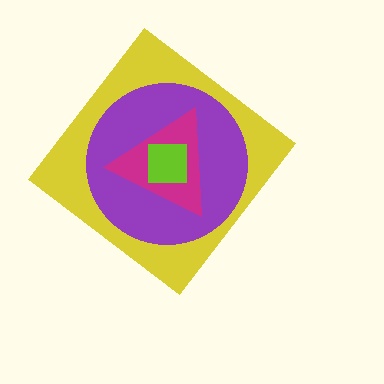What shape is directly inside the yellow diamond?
The purple circle.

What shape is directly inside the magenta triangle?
The lime square.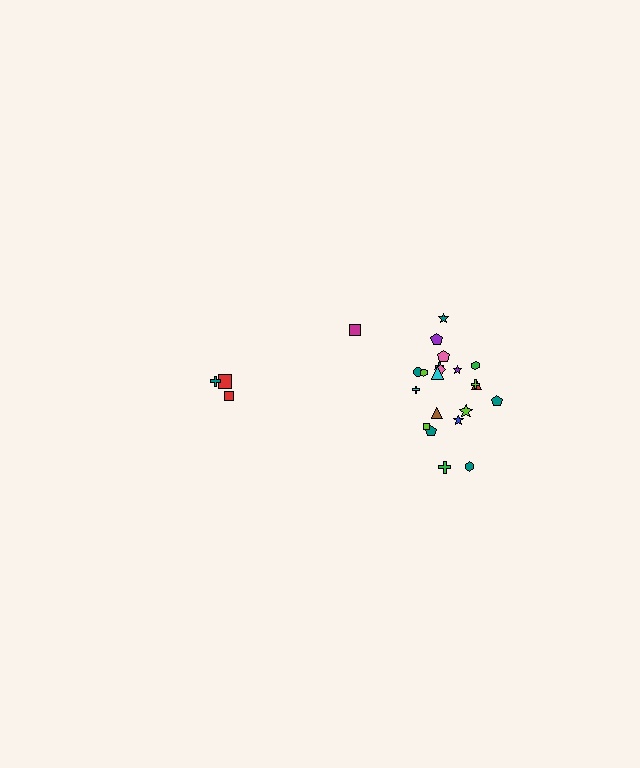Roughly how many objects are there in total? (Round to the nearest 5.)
Roughly 25 objects in total.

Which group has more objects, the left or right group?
The right group.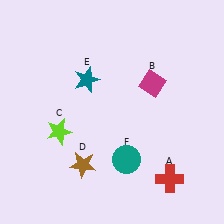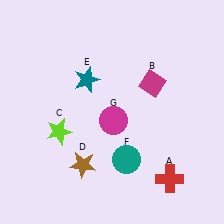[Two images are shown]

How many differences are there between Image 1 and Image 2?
There is 1 difference between the two images.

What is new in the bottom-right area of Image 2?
A magenta circle (G) was added in the bottom-right area of Image 2.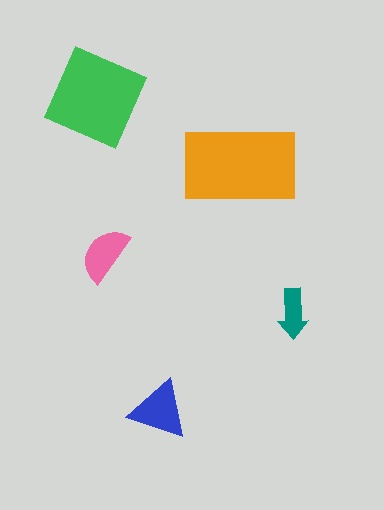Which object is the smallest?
The teal arrow.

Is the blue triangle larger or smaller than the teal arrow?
Larger.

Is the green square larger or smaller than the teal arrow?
Larger.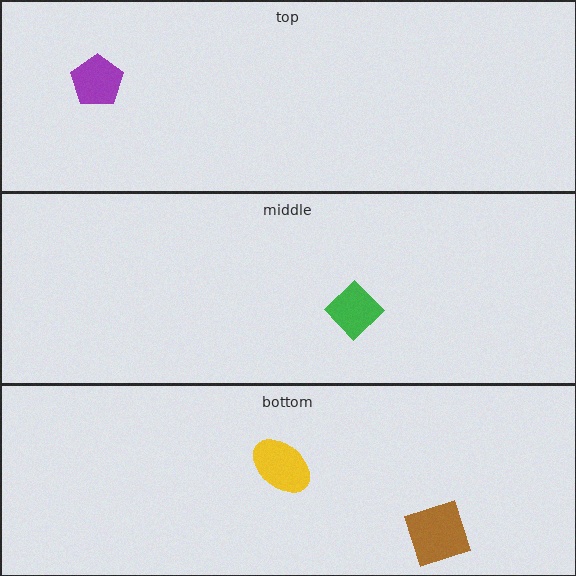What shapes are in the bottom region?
The yellow ellipse, the brown square.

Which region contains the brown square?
The bottom region.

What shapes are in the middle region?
The green diamond.